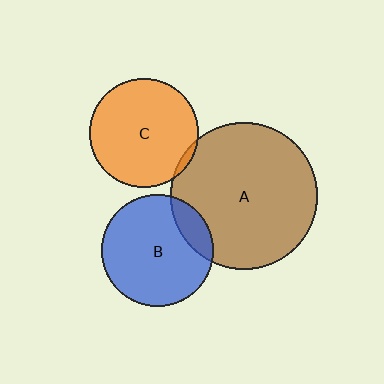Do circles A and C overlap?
Yes.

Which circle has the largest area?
Circle A (brown).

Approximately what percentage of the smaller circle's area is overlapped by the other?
Approximately 5%.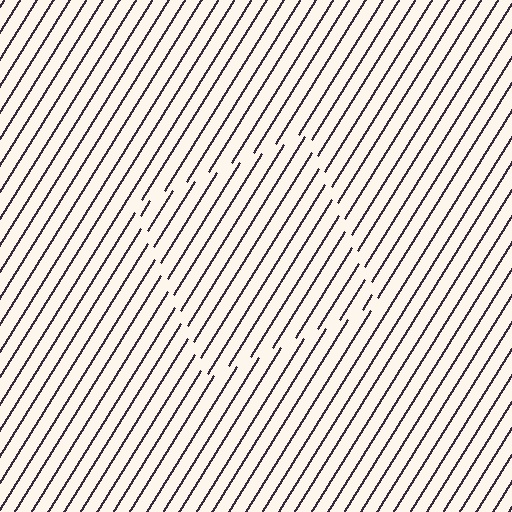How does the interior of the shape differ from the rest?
The interior of the shape contains the same grating, shifted by half a period — the contour is defined by the phase discontinuity where line-ends from the inner and outer gratings abut.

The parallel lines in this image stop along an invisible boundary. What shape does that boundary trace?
An illusory square. The interior of the shape contains the same grating, shifted by half a period — the contour is defined by the phase discontinuity where line-ends from the inner and outer gratings abut.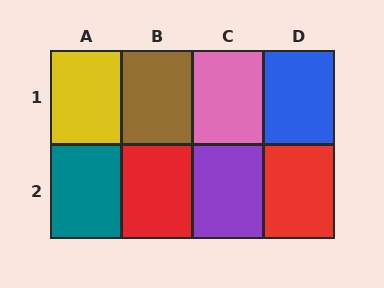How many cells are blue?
1 cell is blue.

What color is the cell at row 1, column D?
Blue.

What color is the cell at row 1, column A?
Yellow.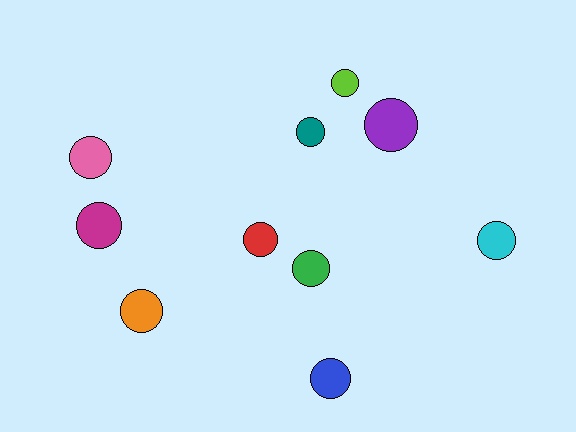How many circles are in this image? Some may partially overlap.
There are 10 circles.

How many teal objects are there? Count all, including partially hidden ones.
There is 1 teal object.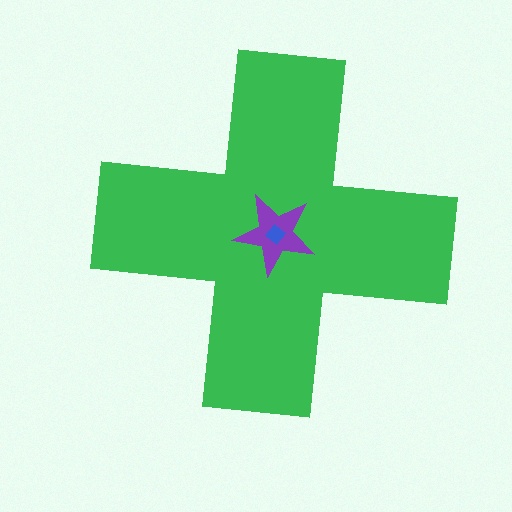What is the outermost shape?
The green cross.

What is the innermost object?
The blue diamond.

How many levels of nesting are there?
3.